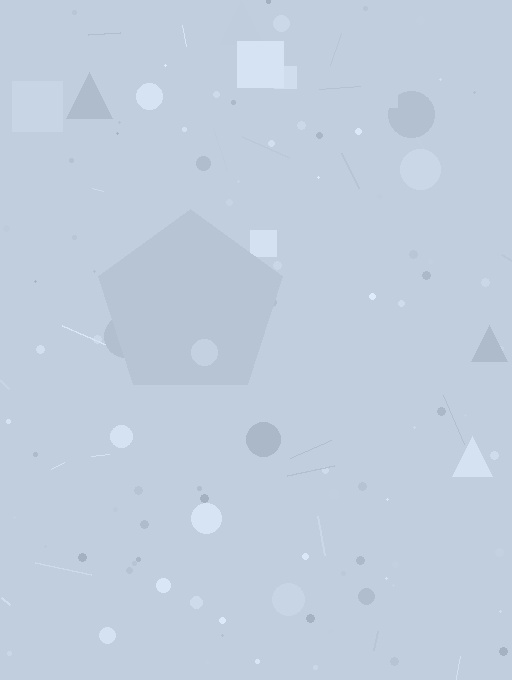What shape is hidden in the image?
A pentagon is hidden in the image.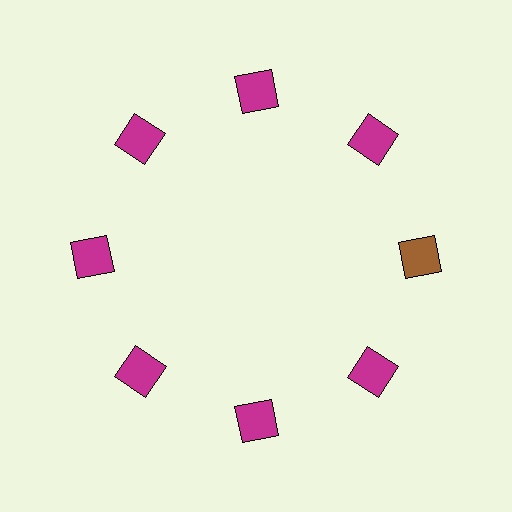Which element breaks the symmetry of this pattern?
The brown square at roughly the 3 o'clock position breaks the symmetry. All other shapes are magenta squares.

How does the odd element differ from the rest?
It has a different color: brown instead of magenta.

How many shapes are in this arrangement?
There are 8 shapes arranged in a ring pattern.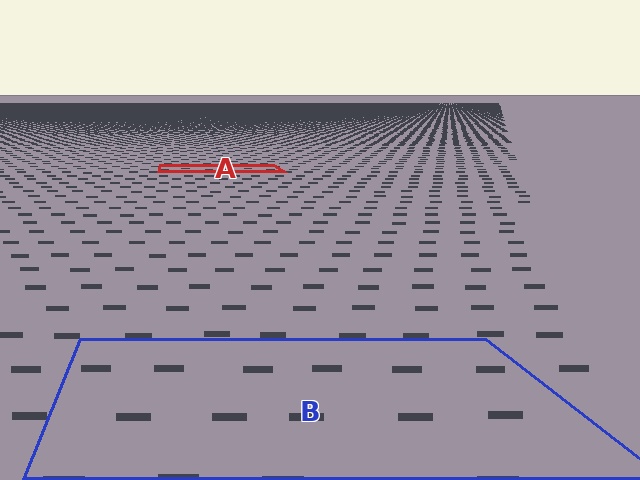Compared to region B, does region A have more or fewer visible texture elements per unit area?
Region A has more texture elements per unit area — they are packed more densely because it is farther away.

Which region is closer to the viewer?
Region B is closer. The texture elements there are larger and more spread out.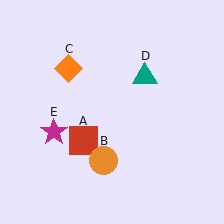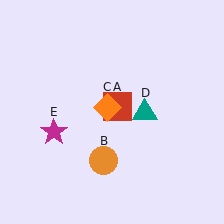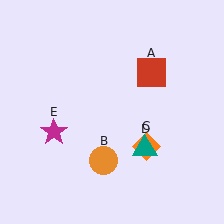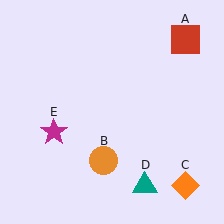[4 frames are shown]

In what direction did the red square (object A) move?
The red square (object A) moved up and to the right.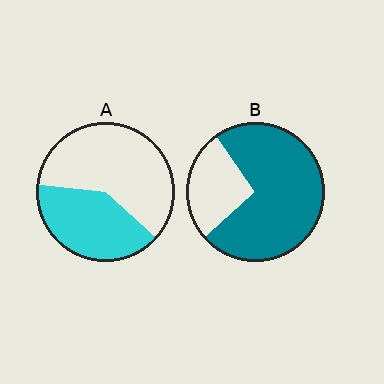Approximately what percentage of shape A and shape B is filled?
A is approximately 40% and B is approximately 75%.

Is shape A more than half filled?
No.